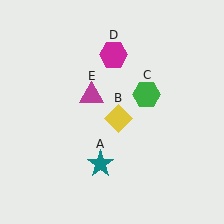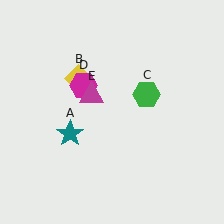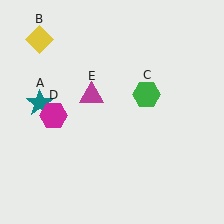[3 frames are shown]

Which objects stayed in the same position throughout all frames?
Green hexagon (object C) and magenta triangle (object E) remained stationary.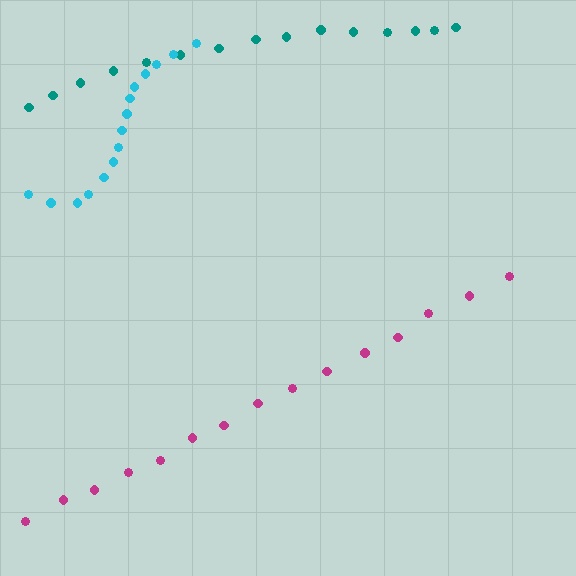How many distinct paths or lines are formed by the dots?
There are 3 distinct paths.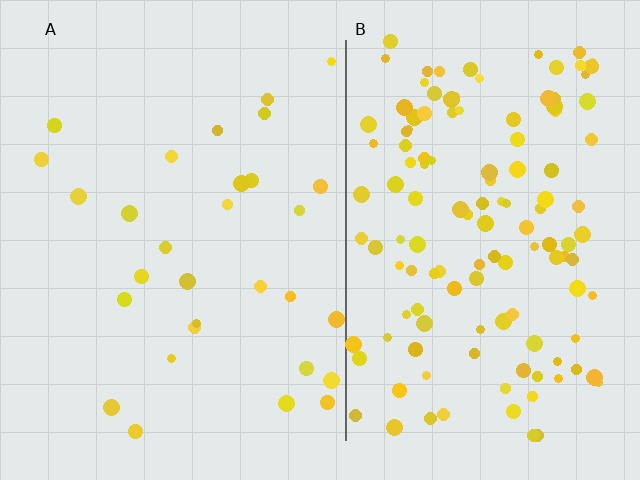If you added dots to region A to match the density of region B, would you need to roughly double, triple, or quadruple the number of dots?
Approximately quadruple.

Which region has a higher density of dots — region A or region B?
B (the right).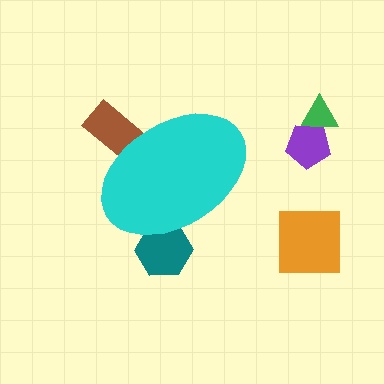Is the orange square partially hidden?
No, the orange square is fully visible.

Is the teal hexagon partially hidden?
Yes, the teal hexagon is partially hidden behind the cyan ellipse.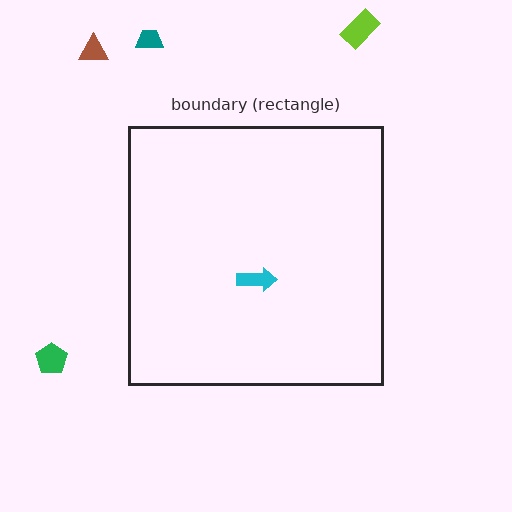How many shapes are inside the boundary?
1 inside, 4 outside.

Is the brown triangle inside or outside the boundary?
Outside.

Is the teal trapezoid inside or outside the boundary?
Outside.